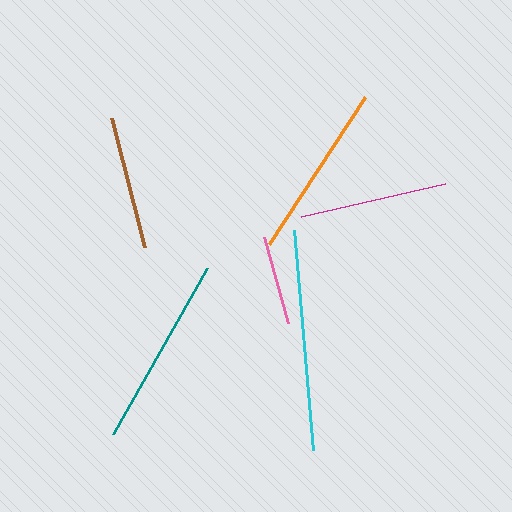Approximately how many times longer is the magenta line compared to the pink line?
The magenta line is approximately 1.7 times the length of the pink line.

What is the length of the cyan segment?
The cyan segment is approximately 221 pixels long.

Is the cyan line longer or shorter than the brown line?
The cyan line is longer than the brown line.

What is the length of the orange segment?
The orange segment is approximately 175 pixels long.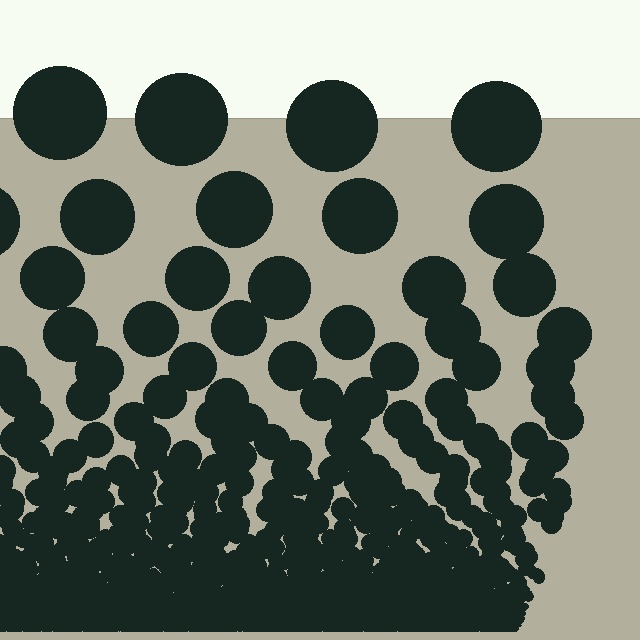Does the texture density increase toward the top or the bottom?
Density increases toward the bottom.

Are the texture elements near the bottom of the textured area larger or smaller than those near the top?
Smaller. The gradient is inverted — elements near the bottom are smaller and denser.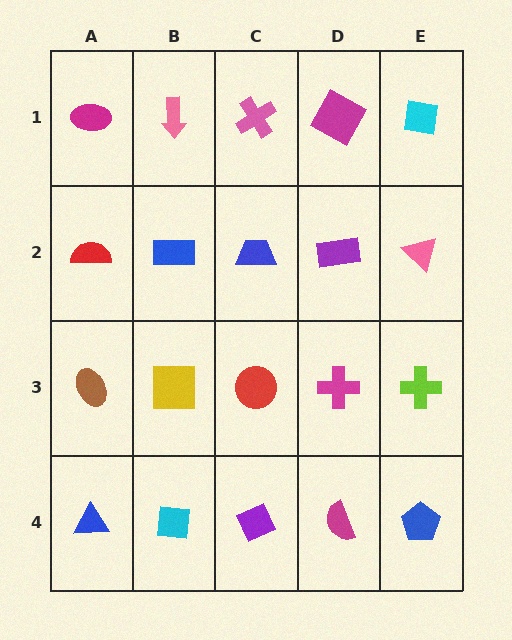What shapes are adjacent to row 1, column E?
A pink triangle (row 2, column E), a magenta square (row 1, column D).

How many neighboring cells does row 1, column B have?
3.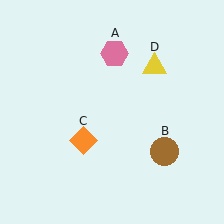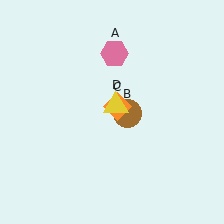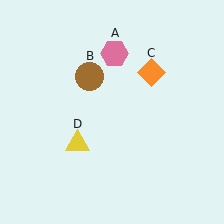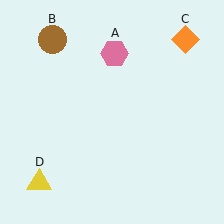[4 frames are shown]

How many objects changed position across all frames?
3 objects changed position: brown circle (object B), orange diamond (object C), yellow triangle (object D).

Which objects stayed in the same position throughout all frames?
Pink hexagon (object A) remained stationary.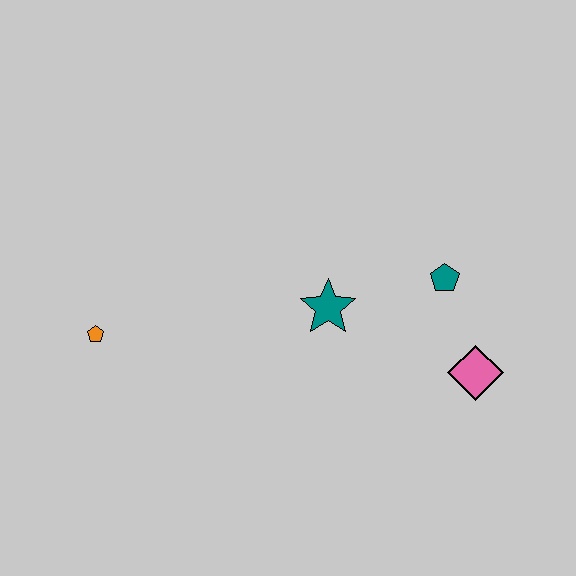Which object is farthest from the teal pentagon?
The orange pentagon is farthest from the teal pentagon.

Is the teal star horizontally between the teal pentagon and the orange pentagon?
Yes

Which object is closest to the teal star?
The teal pentagon is closest to the teal star.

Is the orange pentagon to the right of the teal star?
No